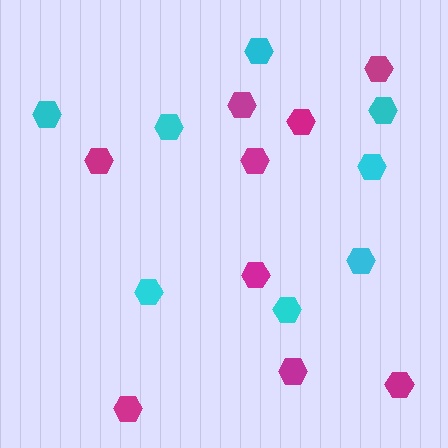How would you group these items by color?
There are 2 groups: one group of cyan hexagons (8) and one group of magenta hexagons (9).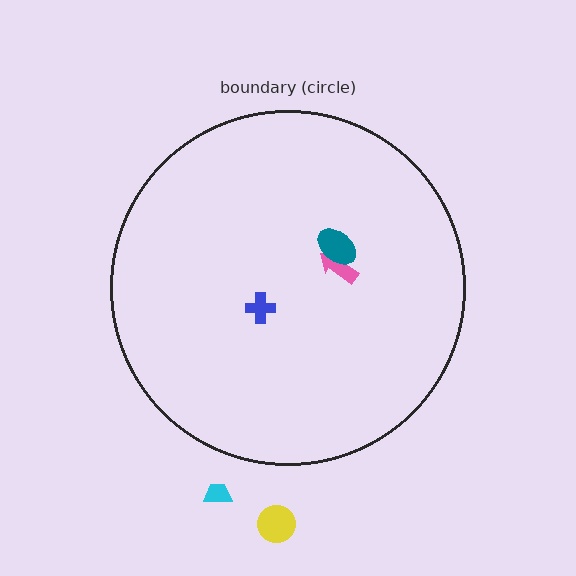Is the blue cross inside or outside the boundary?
Inside.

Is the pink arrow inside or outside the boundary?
Inside.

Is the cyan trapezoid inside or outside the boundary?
Outside.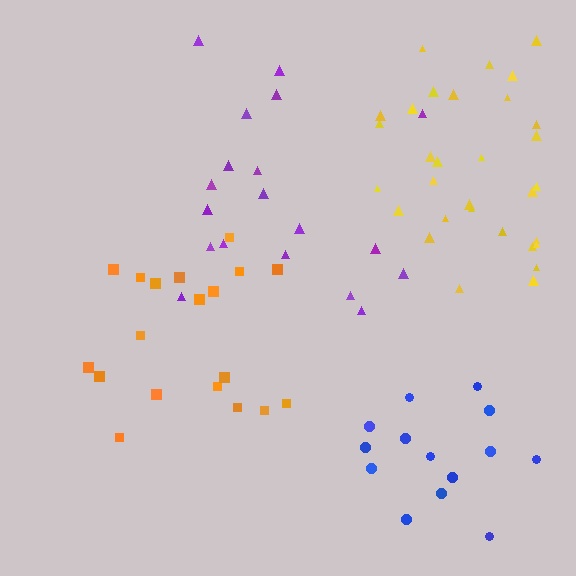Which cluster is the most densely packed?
Yellow.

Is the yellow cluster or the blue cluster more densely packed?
Yellow.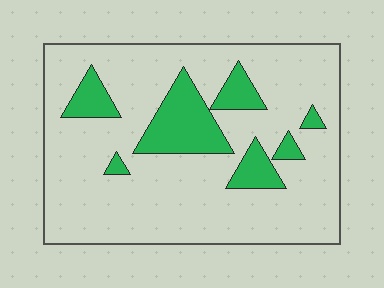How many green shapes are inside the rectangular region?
7.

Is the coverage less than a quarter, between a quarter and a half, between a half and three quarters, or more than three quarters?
Less than a quarter.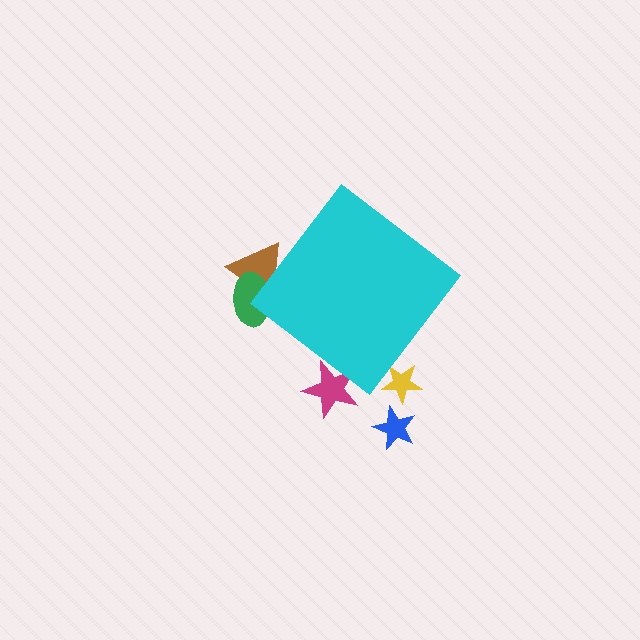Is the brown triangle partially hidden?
Yes, the brown triangle is partially hidden behind the cyan diamond.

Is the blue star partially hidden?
No, the blue star is fully visible.